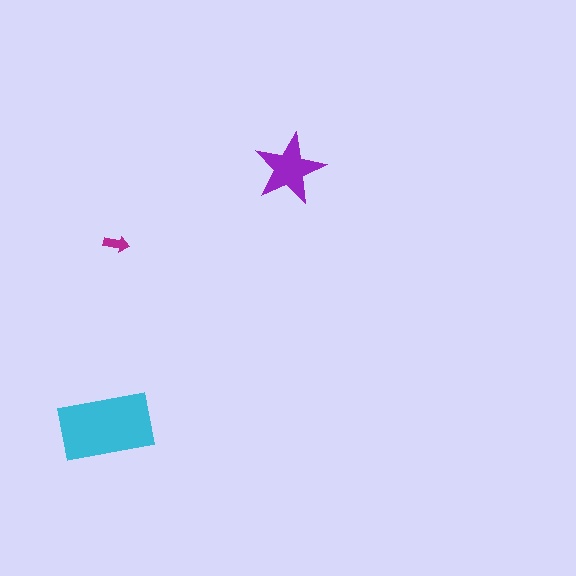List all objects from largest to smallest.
The cyan rectangle, the purple star, the magenta arrow.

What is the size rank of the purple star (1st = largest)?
2nd.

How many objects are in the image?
There are 3 objects in the image.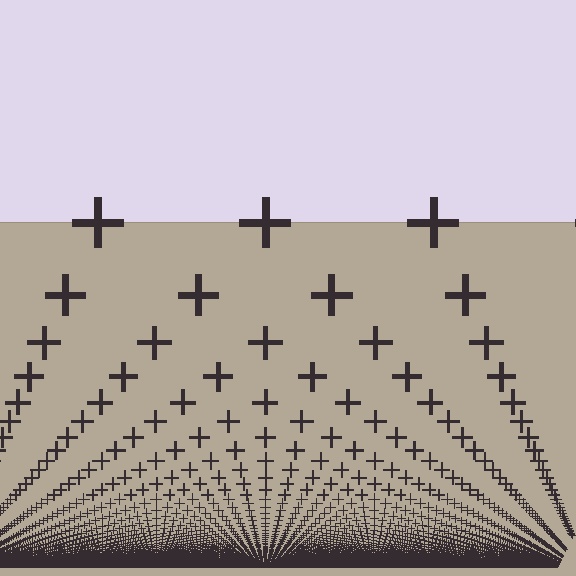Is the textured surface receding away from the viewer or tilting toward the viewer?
The surface appears to tilt toward the viewer. Texture elements get larger and sparser toward the top.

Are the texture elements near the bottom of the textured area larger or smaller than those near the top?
Smaller. The gradient is inverted — elements near the bottom are smaller and denser.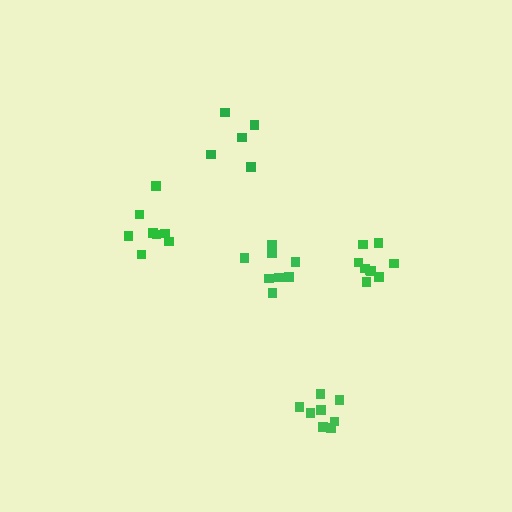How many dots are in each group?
Group 1: 8 dots, Group 2: 9 dots, Group 3: 8 dots, Group 4: 5 dots, Group 5: 8 dots (38 total).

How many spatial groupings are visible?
There are 5 spatial groupings.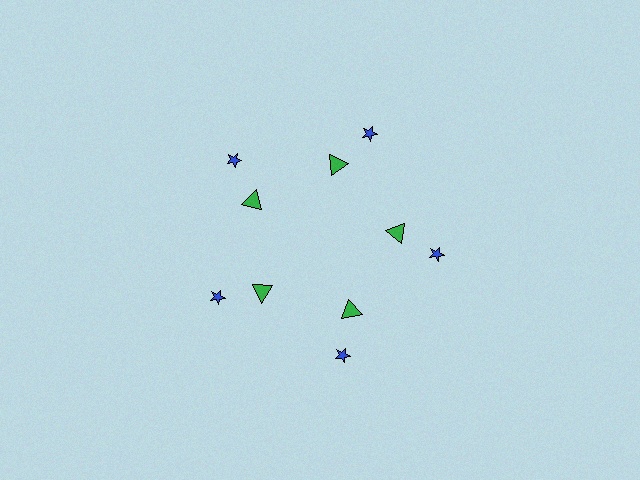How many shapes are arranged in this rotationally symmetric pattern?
There are 10 shapes, arranged in 5 groups of 2.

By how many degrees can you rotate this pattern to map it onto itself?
The pattern maps onto itself every 72 degrees of rotation.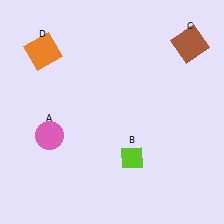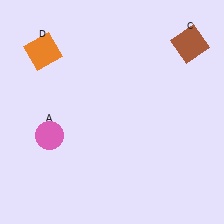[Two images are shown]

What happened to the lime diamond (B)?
The lime diamond (B) was removed in Image 2. It was in the bottom-right area of Image 1.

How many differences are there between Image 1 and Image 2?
There is 1 difference between the two images.